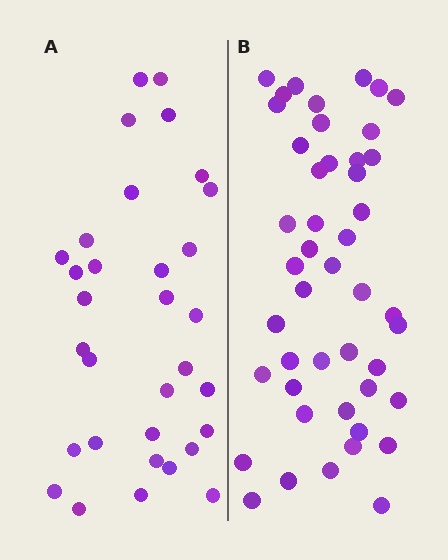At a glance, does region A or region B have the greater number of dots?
Region B (the right region) has more dots.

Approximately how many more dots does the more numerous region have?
Region B has approximately 15 more dots than region A.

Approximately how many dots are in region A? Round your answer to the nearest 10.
About 30 dots. (The exact count is 32, which rounds to 30.)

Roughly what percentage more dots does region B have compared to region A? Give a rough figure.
About 45% more.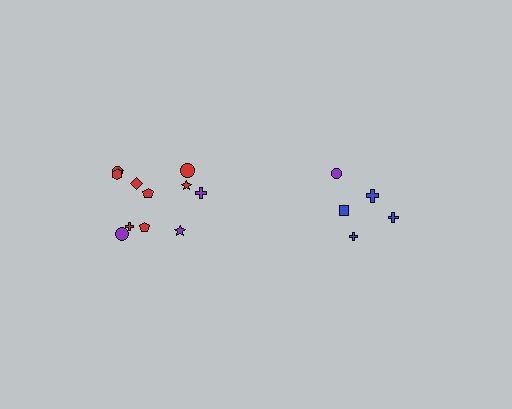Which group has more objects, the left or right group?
The left group.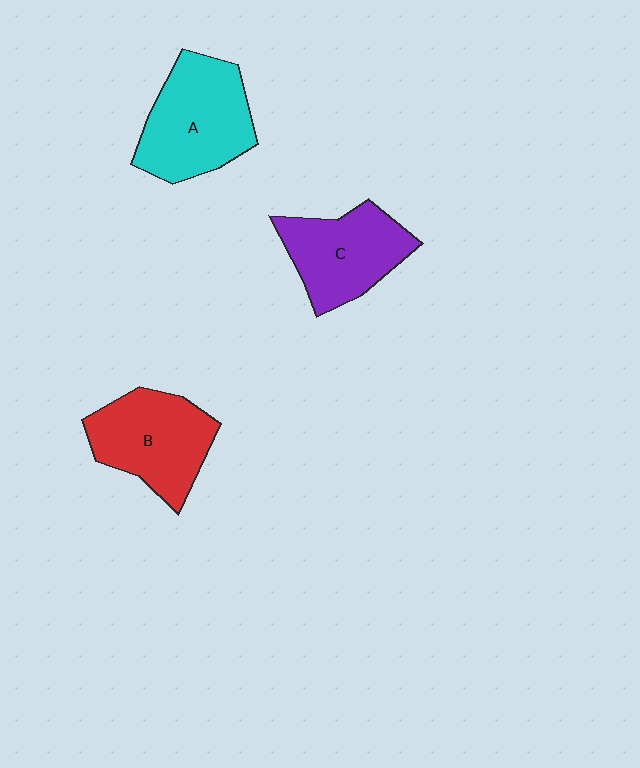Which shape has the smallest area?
Shape C (purple).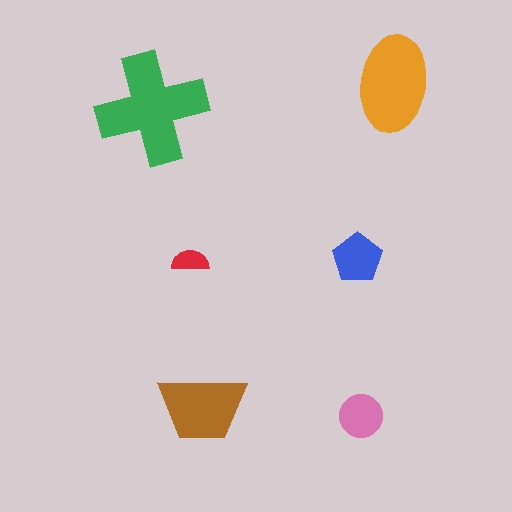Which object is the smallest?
The red semicircle.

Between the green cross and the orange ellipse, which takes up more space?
The green cross.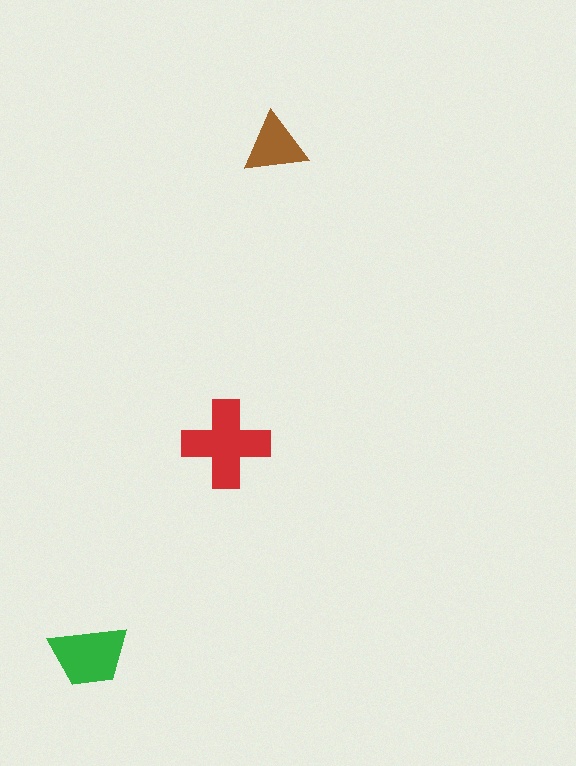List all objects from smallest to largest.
The brown triangle, the green trapezoid, the red cross.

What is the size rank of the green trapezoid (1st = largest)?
2nd.